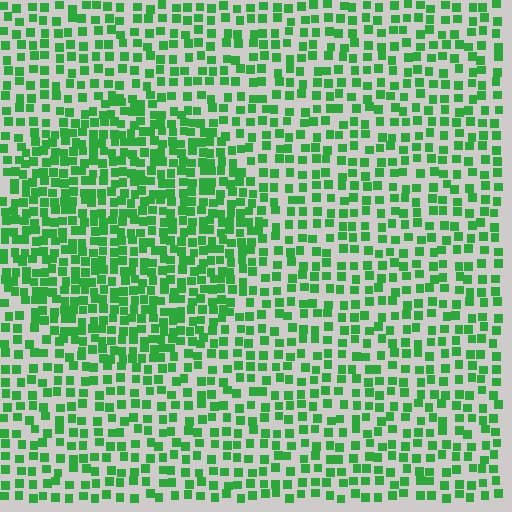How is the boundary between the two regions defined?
The boundary is defined by a change in element density (approximately 1.7x ratio). All elements are the same color, size, and shape.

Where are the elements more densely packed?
The elements are more densely packed inside the circle boundary.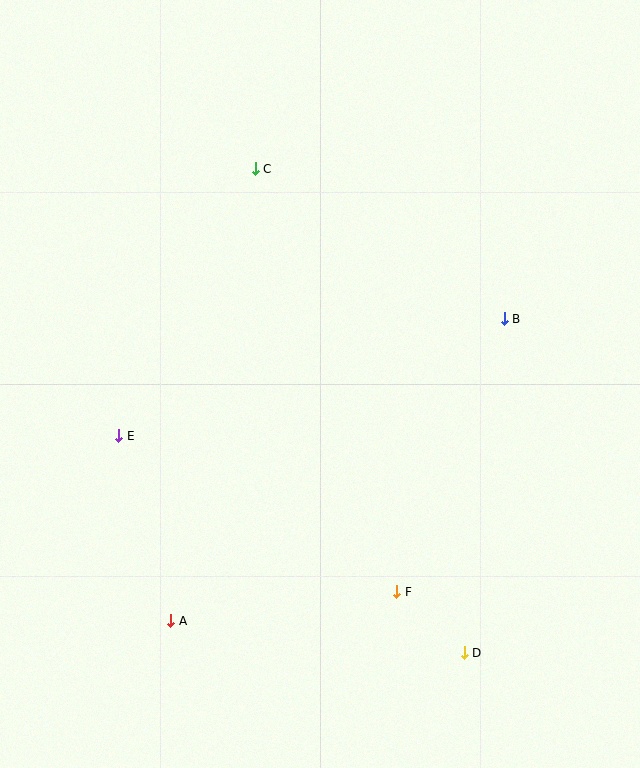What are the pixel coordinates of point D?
Point D is at (464, 653).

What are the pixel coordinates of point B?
Point B is at (504, 319).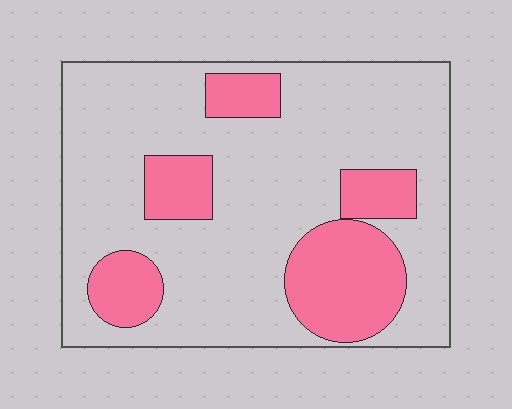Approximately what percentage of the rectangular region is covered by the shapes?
Approximately 25%.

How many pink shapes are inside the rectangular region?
5.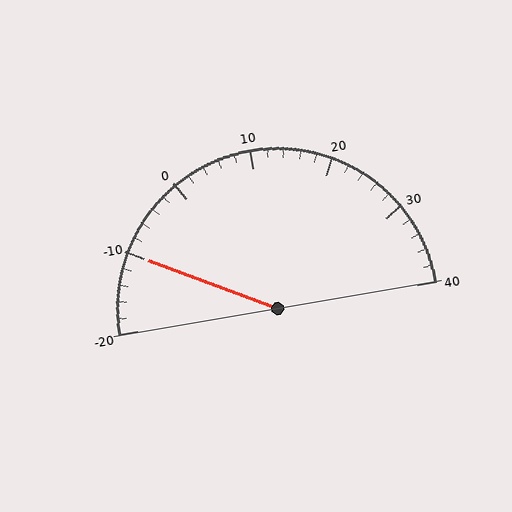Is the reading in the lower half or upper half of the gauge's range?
The reading is in the lower half of the range (-20 to 40).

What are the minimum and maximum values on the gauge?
The gauge ranges from -20 to 40.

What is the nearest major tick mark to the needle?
The nearest major tick mark is -10.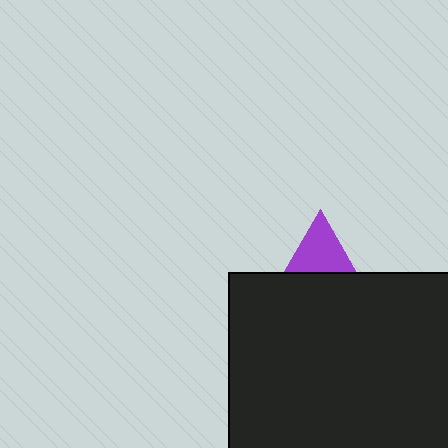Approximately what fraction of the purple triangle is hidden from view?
Roughly 61% of the purple triangle is hidden behind the black square.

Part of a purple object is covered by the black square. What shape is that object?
It is a triangle.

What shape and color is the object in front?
The object in front is a black square.